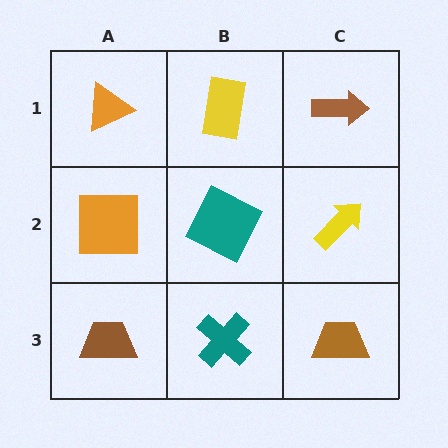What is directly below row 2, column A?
A brown trapezoid.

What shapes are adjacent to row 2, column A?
An orange triangle (row 1, column A), a brown trapezoid (row 3, column A), a teal square (row 2, column B).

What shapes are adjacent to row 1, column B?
A teal square (row 2, column B), an orange triangle (row 1, column A), a brown arrow (row 1, column C).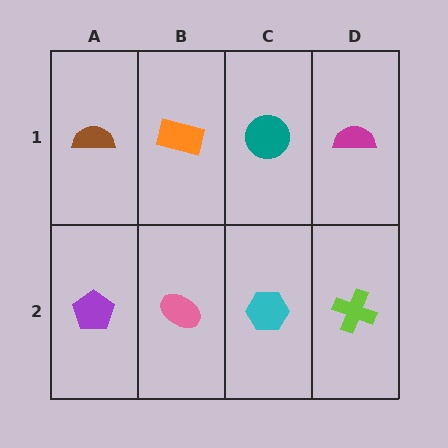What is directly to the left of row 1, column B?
A brown semicircle.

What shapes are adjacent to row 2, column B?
An orange rectangle (row 1, column B), a purple pentagon (row 2, column A), a cyan hexagon (row 2, column C).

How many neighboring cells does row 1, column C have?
3.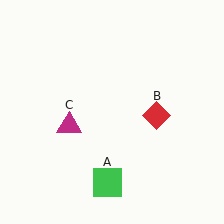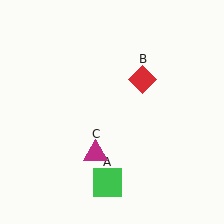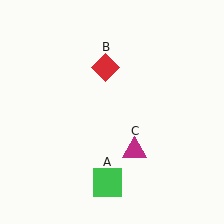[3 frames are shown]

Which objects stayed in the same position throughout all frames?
Green square (object A) remained stationary.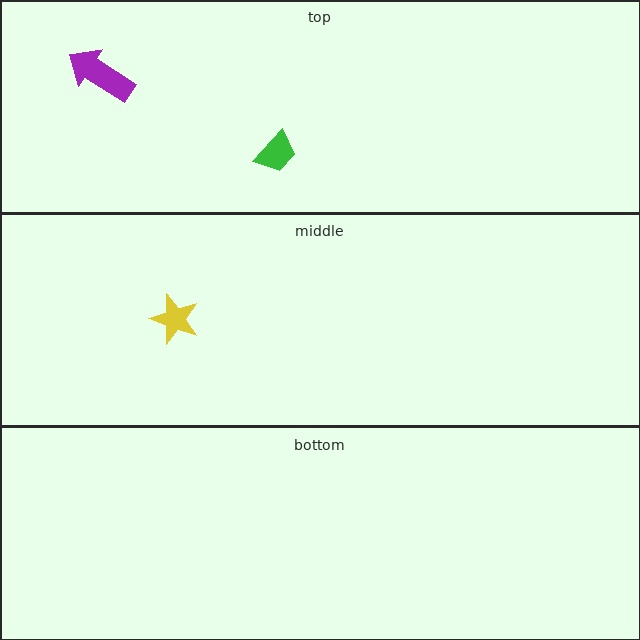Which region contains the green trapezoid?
The top region.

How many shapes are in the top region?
2.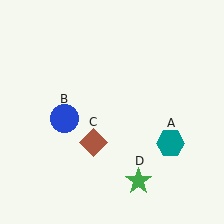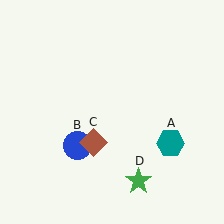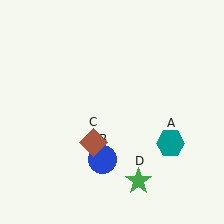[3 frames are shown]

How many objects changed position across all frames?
1 object changed position: blue circle (object B).